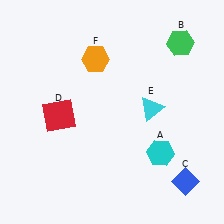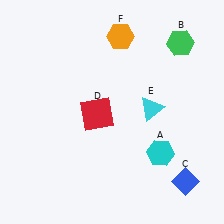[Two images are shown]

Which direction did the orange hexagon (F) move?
The orange hexagon (F) moved right.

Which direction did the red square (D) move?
The red square (D) moved right.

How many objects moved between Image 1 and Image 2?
2 objects moved between the two images.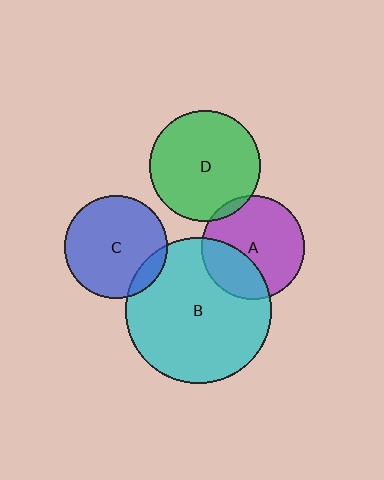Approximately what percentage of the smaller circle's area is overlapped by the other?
Approximately 30%.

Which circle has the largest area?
Circle B (cyan).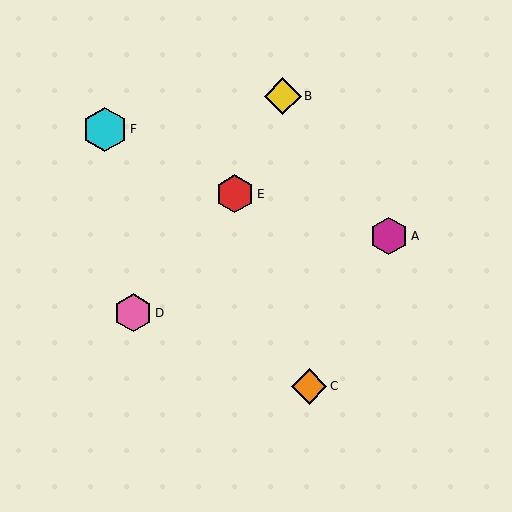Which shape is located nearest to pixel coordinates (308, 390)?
The orange diamond (labeled C) at (309, 386) is nearest to that location.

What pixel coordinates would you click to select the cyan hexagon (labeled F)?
Click at (105, 129) to select the cyan hexagon F.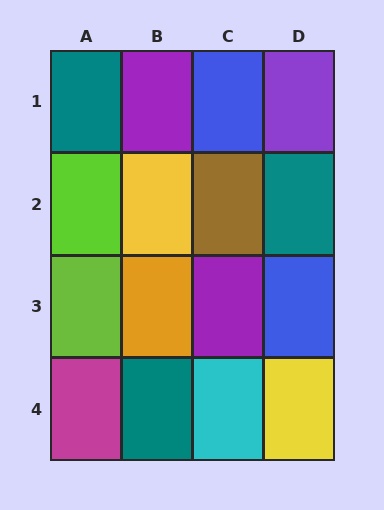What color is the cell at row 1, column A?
Teal.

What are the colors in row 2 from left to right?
Lime, yellow, brown, teal.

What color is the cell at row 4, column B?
Teal.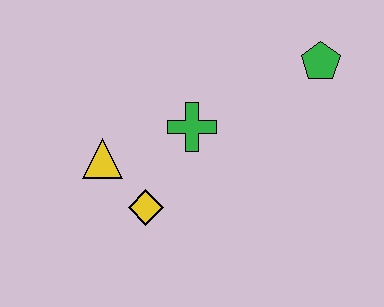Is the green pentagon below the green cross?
No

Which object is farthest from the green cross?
The green pentagon is farthest from the green cross.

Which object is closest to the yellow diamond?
The yellow triangle is closest to the yellow diamond.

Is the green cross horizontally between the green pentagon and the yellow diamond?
Yes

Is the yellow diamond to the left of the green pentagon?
Yes